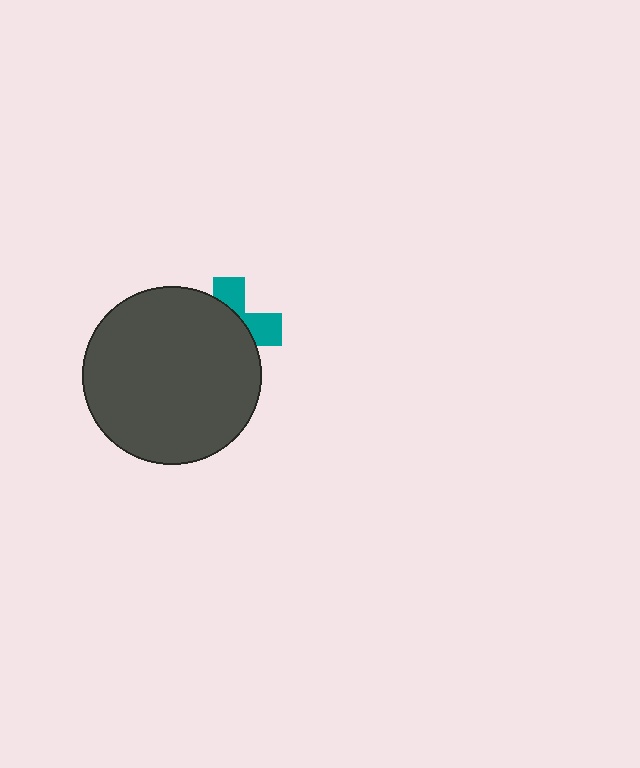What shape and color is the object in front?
The object in front is a dark gray circle.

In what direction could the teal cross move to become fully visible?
The teal cross could move toward the upper-right. That would shift it out from behind the dark gray circle entirely.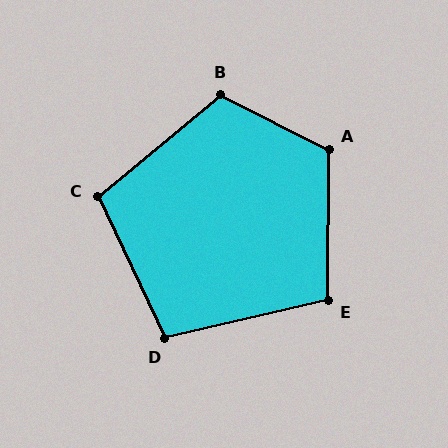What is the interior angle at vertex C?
Approximately 104 degrees (obtuse).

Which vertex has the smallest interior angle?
D, at approximately 102 degrees.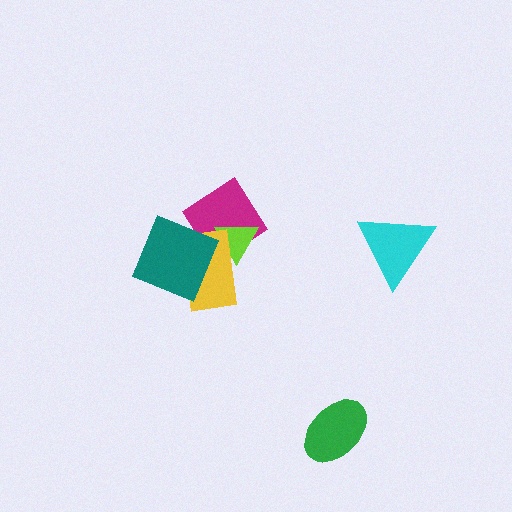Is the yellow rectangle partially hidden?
Yes, it is partially covered by another shape.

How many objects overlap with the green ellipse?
0 objects overlap with the green ellipse.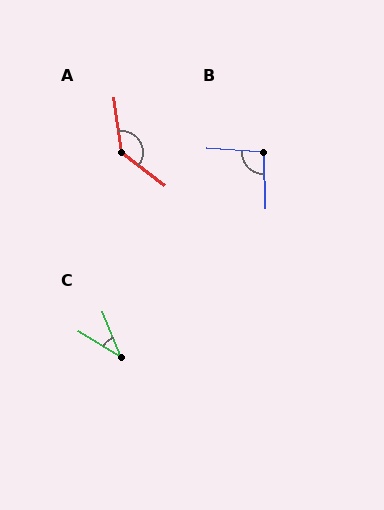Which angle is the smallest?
C, at approximately 37 degrees.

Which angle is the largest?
A, at approximately 135 degrees.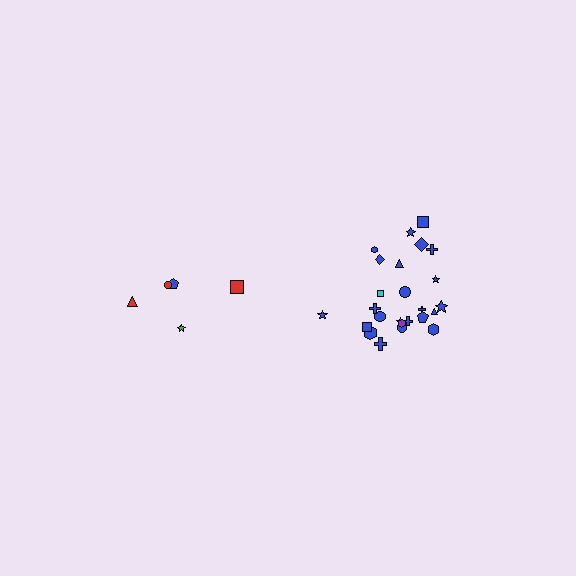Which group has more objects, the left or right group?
The right group.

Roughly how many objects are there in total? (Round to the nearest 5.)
Roughly 30 objects in total.